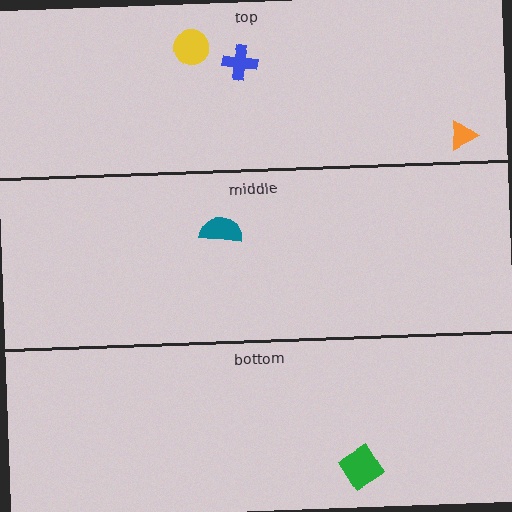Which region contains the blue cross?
The top region.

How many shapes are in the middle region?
1.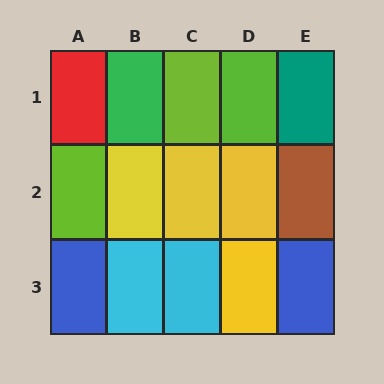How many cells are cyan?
2 cells are cyan.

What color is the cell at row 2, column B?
Yellow.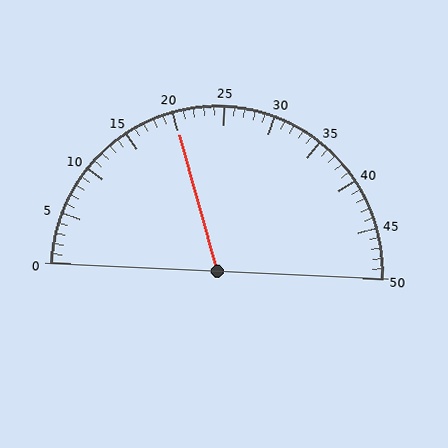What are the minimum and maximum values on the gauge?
The gauge ranges from 0 to 50.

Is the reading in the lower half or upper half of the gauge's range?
The reading is in the lower half of the range (0 to 50).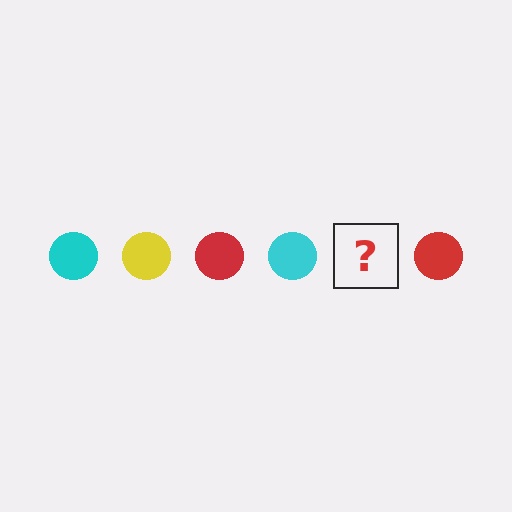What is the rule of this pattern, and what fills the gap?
The rule is that the pattern cycles through cyan, yellow, red circles. The gap should be filled with a yellow circle.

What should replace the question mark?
The question mark should be replaced with a yellow circle.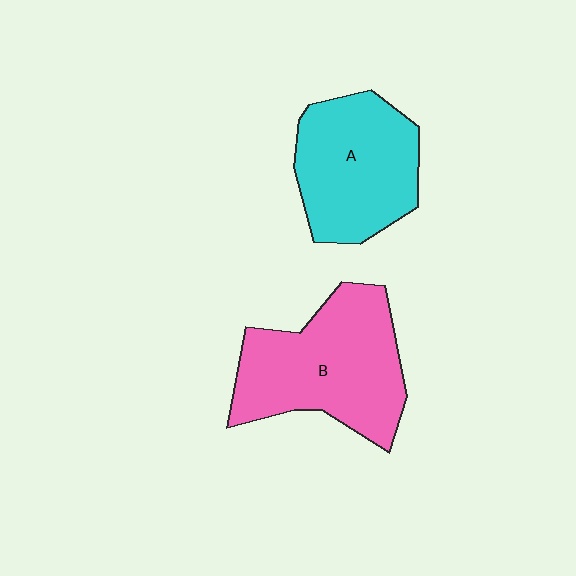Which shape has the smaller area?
Shape A (cyan).